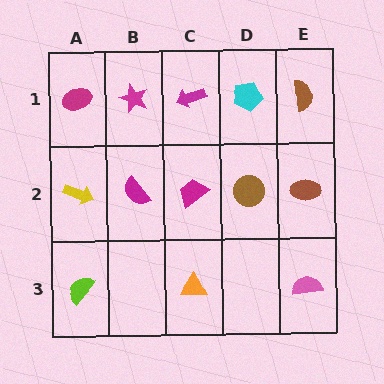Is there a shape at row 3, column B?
No, that cell is empty.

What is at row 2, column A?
A yellow arrow.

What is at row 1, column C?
A magenta arrow.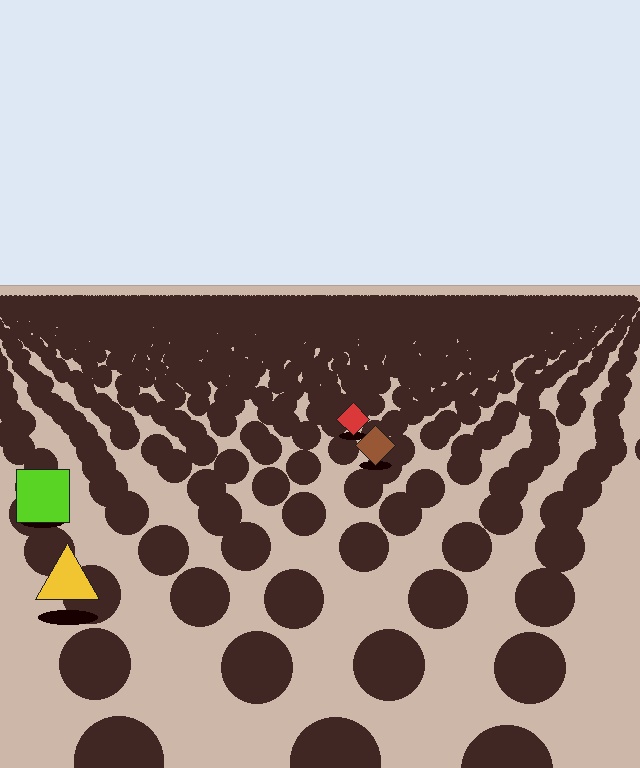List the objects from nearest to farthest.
From nearest to farthest: the yellow triangle, the lime square, the brown diamond, the red diamond.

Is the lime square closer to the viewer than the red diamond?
Yes. The lime square is closer — you can tell from the texture gradient: the ground texture is coarser near it.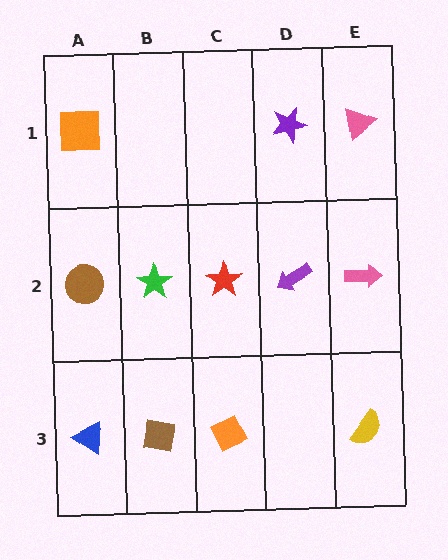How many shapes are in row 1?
3 shapes.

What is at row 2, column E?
A pink arrow.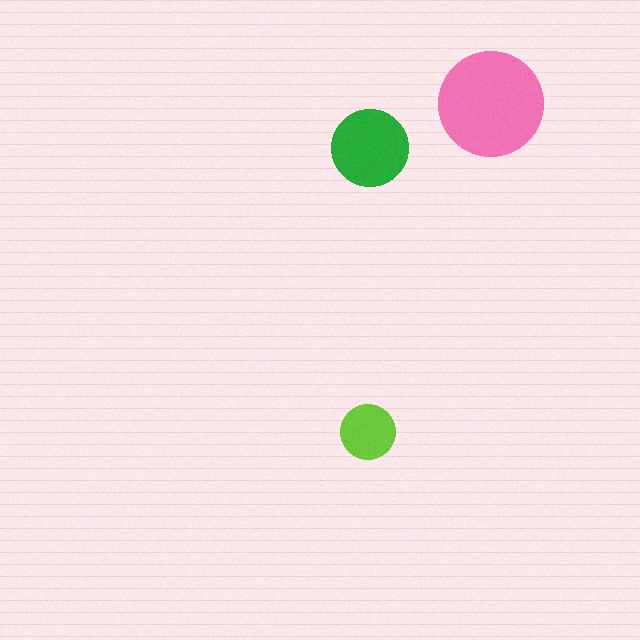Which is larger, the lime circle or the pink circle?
The pink one.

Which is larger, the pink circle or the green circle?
The pink one.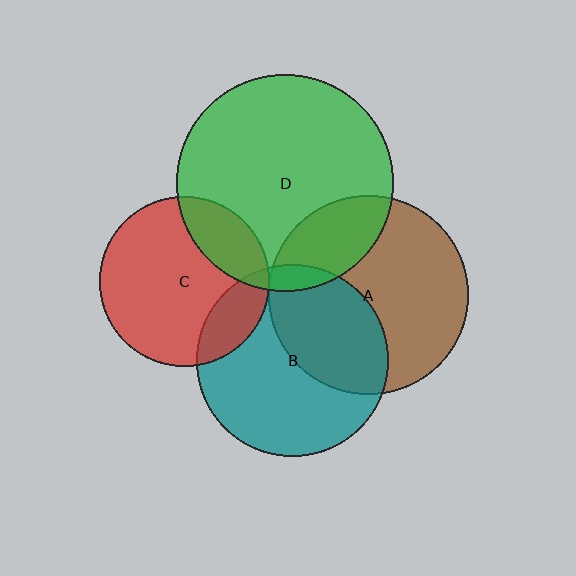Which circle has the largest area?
Circle D (green).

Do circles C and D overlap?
Yes.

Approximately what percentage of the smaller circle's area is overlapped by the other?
Approximately 20%.